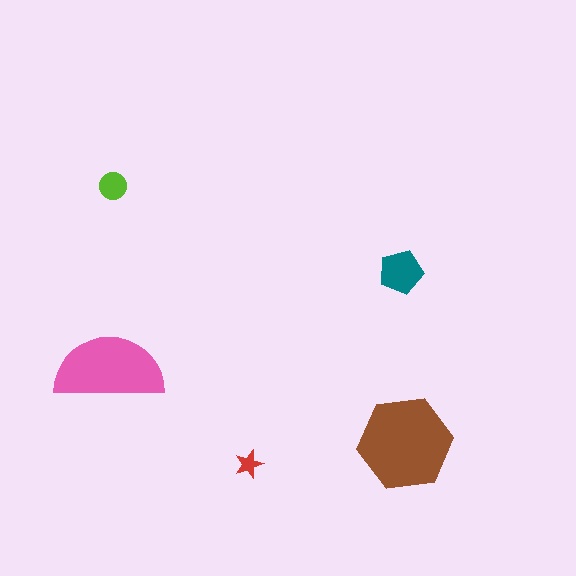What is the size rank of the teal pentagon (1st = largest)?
3rd.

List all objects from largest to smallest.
The brown hexagon, the pink semicircle, the teal pentagon, the lime circle, the red star.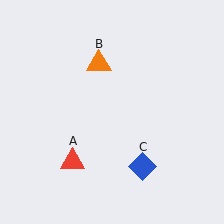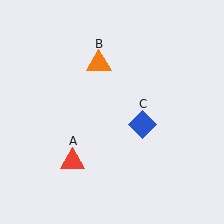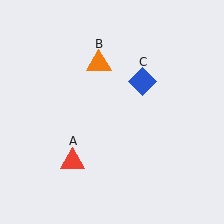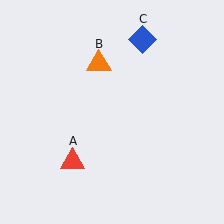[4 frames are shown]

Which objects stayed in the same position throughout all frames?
Red triangle (object A) and orange triangle (object B) remained stationary.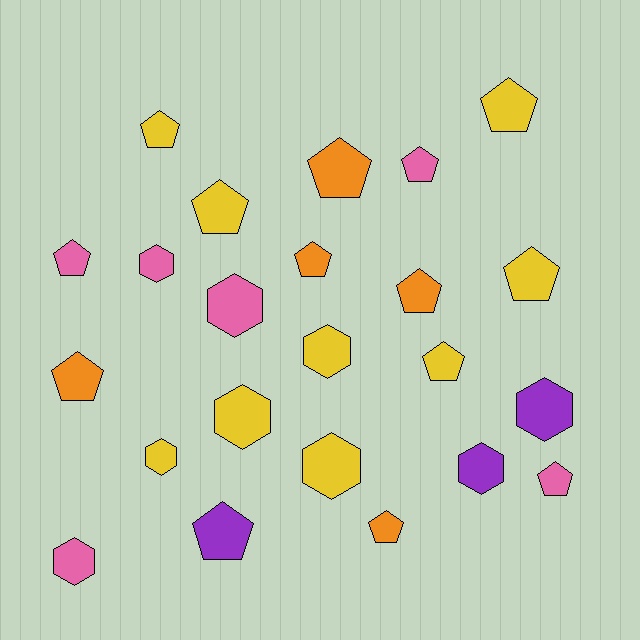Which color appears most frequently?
Yellow, with 9 objects.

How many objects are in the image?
There are 23 objects.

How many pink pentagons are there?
There are 3 pink pentagons.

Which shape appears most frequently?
Pentagon, with 14 objects.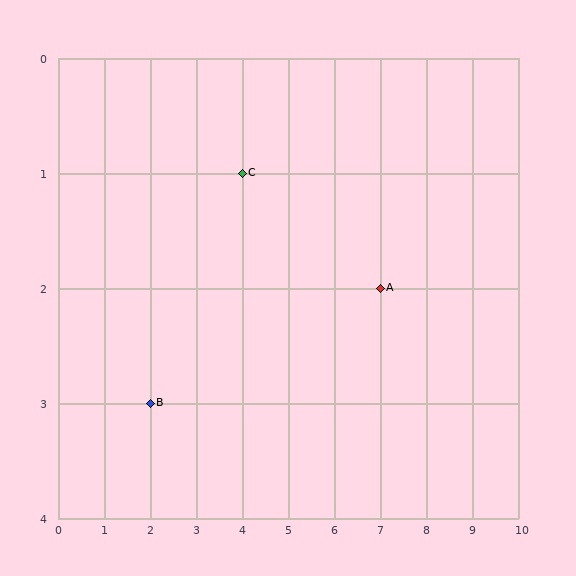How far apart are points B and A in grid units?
Points B and A are 5 columns and 1 row apart (about 5.1 grid units diagonally).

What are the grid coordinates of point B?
Point B is at grid coordinates (2, 3).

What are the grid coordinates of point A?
Point A is at grid coordinates (7, 2).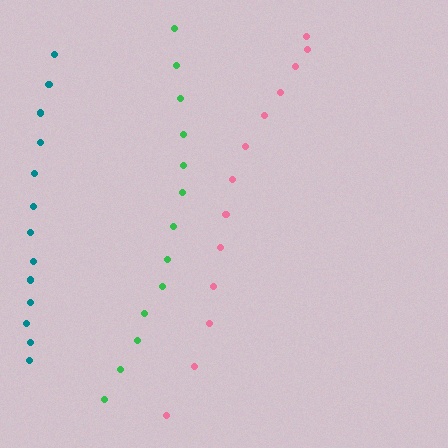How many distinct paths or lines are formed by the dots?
There are 3 distinct paths.